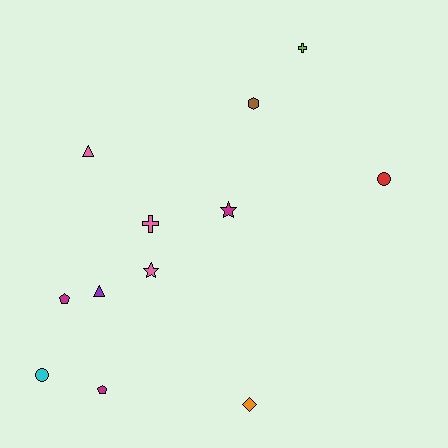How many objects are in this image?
There are 12 objects.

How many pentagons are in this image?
There are 2 pentagons.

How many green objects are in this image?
There are no green objects.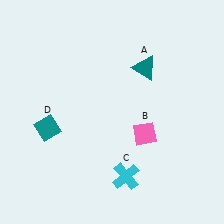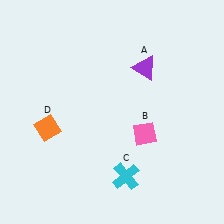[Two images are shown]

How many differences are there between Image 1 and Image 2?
There are 2 differences between the two images.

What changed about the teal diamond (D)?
In Image 1, D is teal. In Image 2, it changed to orange.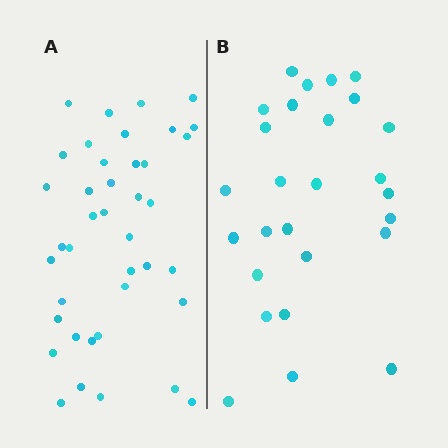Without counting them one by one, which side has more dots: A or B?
Region A (the left region) has more dots.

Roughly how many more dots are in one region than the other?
Region A has approximately 15 more dots than region B.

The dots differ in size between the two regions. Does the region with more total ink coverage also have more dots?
No. Region B has more total ink coverage because its dots are larger, but region A actually contains more individual dots. Total area can be misleading — the number of items is what matters here.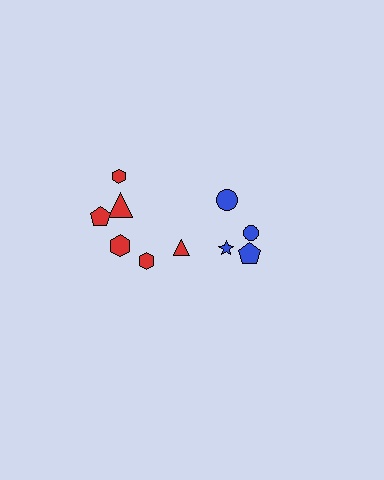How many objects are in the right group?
There are 4 objects.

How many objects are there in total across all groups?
There are 10 objects.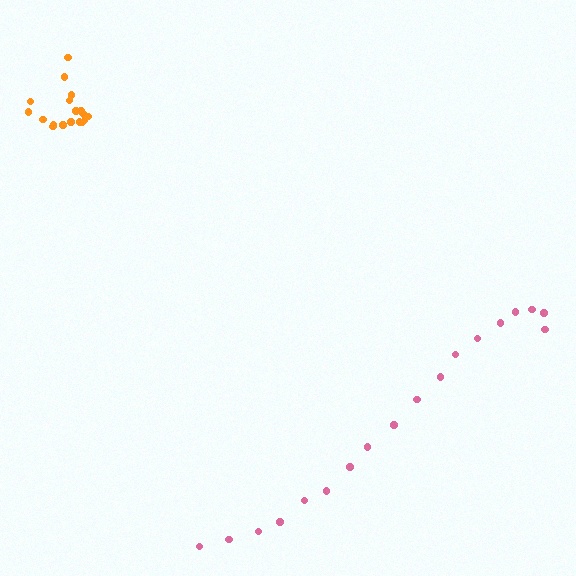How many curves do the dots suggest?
There are 2 distinct paths.